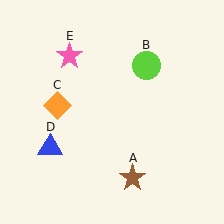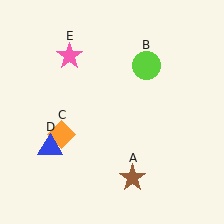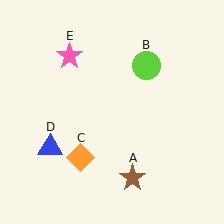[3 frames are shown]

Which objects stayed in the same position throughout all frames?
Brown star (object A) and lime circle (object B) and blue triangle (object D) and pink star (object E) remained stationary.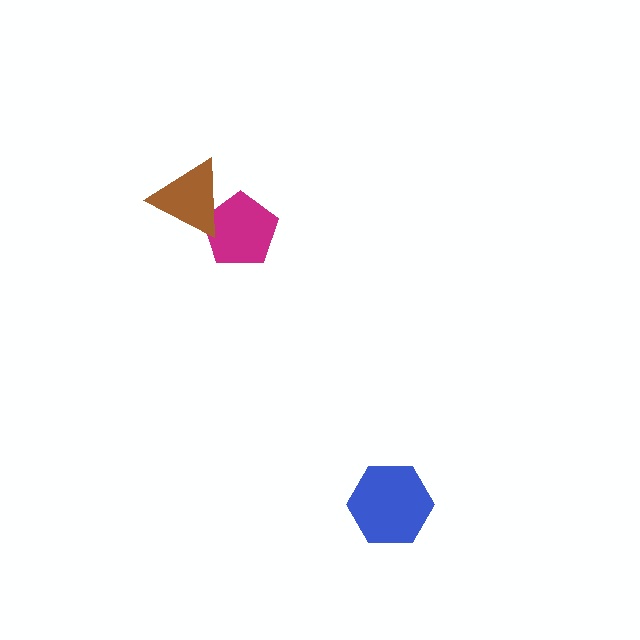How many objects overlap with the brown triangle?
1 object overlaps with the brown triangle.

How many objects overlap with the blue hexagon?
0 objects overlap with the blue hexagon.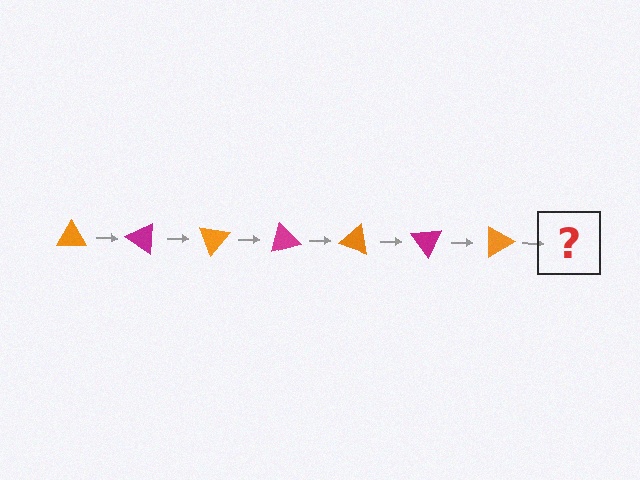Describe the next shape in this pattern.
It should be a magenta triangle, rotated 245 degrees from the start.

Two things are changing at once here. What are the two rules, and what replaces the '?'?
The two rules are that it rotates 35 degrees each step and the color cycles through orange and magenta. The '?' should be a magenta triangle, rotated 245 degrees from the start.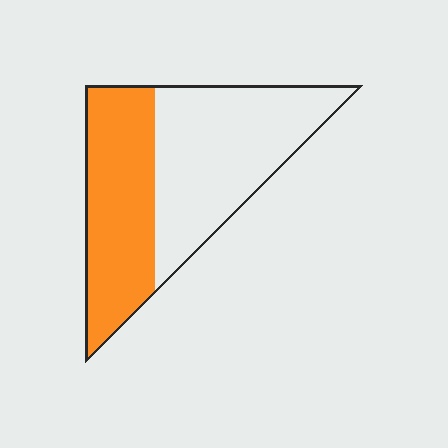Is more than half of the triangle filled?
No.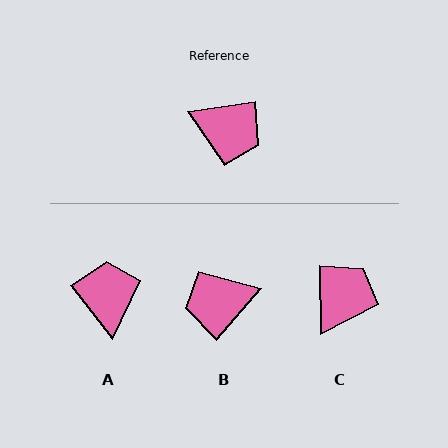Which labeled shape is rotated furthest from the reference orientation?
B, about 139 degrees away.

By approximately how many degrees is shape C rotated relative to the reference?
Approximately 82 degrees counter-clockwise.